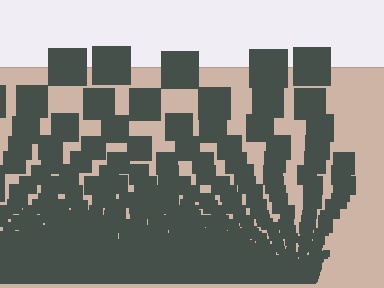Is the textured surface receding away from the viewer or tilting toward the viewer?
The surface appears to tilt toward the viewer. Texture elements get larger and sparser toward the top.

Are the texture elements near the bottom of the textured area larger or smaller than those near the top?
Smaller. The gradient is inverted — elements near the bottom are smaller and denser.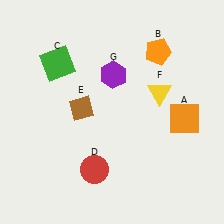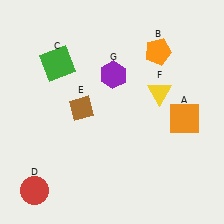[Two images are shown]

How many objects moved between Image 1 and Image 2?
1 object moved between the two images.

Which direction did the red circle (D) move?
The red circle (D) moved left.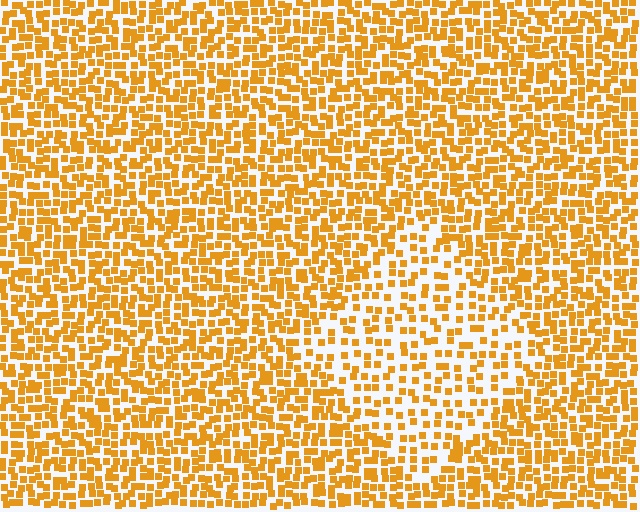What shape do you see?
I see a diamond.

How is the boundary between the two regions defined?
The boundary is defined by a change in element density (approximately 1.8x ratio). All elements are the same color, size, and shape.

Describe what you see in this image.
The image contains small orange elements arranged at two different densities. A diamond-shaped region is visible where the elements are less densely packed than the surrounding area.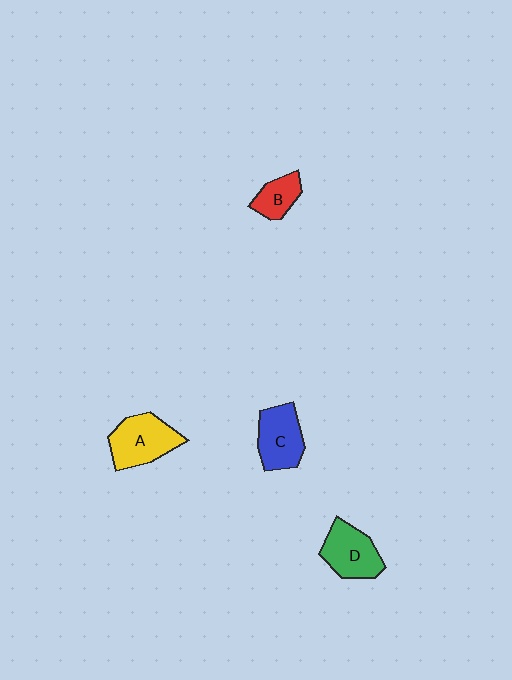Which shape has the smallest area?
Shape B (red).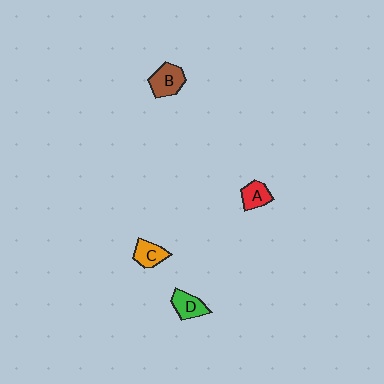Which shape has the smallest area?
Shape A (red).